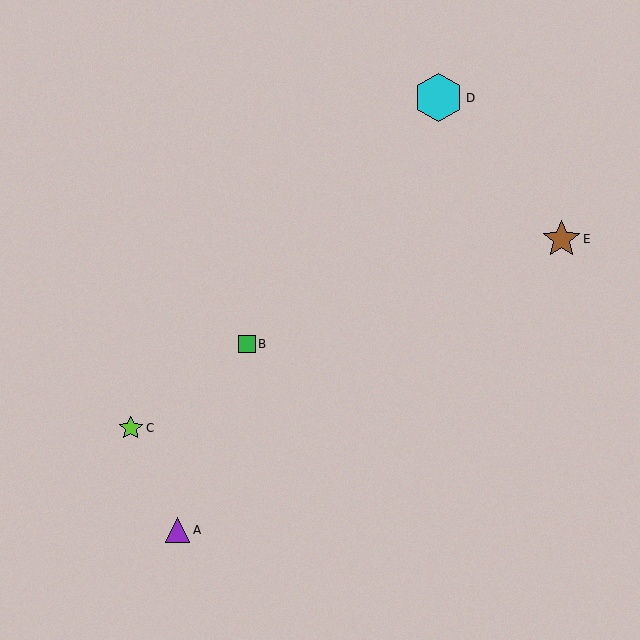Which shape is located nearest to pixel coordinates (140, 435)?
The lime star (labeled C) at (131, 428) is nearest to that location.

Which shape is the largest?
The cyan hexagon (labeled D) is the largest.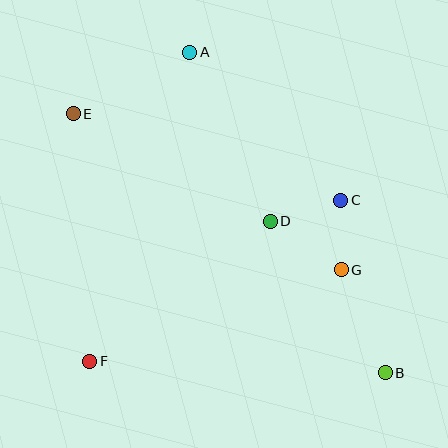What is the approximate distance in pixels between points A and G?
The distance between A and G is approximately 265 pixels.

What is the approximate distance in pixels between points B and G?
The distance between B and G is approximately 112 pixels.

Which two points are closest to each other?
Points C and G are closest to each other.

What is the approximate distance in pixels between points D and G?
The distance between D and G is approximately 86 pixels.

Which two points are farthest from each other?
Points B and E are farthest from each other.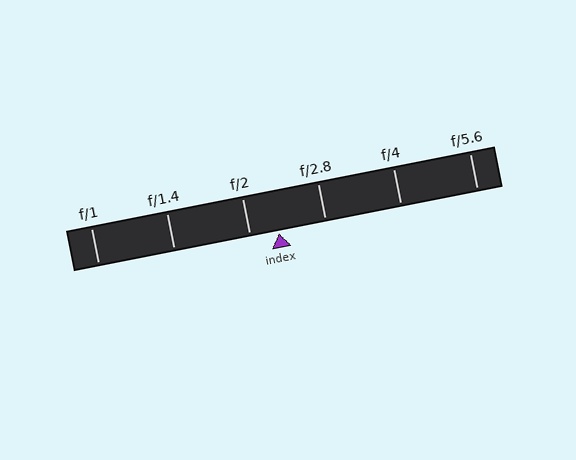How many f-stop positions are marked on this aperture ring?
There are 6 f-stop positions marked.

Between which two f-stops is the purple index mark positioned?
The index mark is between f/2 and f/2.8.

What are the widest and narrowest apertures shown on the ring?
The widest aperture shown is f/1 and the narrowest is f/5.6.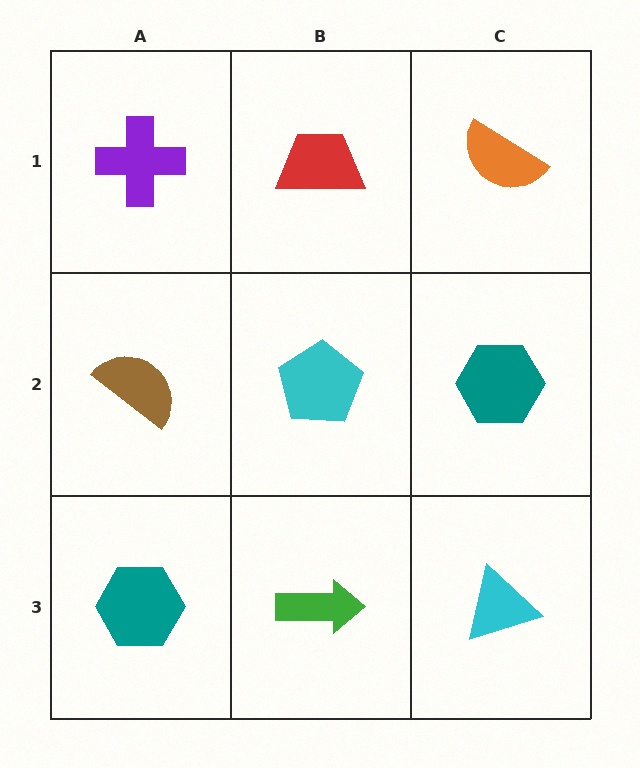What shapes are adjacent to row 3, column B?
A cyan pentagon (row 2, column B), a teal hexagon (row 3, column A), a cyan triangle (row 3, column C).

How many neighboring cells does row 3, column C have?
2.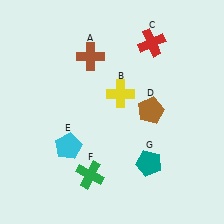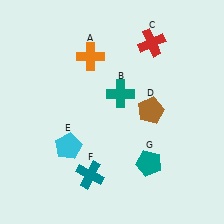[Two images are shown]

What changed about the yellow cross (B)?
In Image 1, B is yellow. In Image 2, it changed to teal.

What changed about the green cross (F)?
In Image 1, F is green. In Image 2, it changed to teal.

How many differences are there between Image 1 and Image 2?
There are 3 differences between the two images.